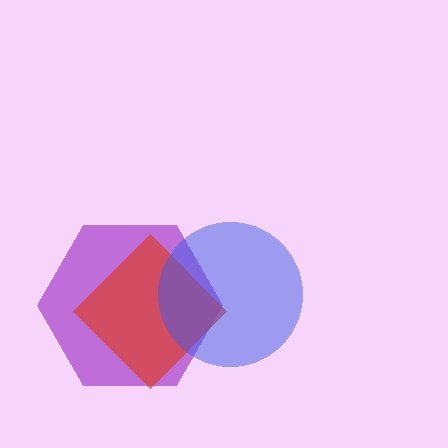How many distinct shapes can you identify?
There are 3 distinct shapes: a purple hexagon, a red diamond, a blue circle.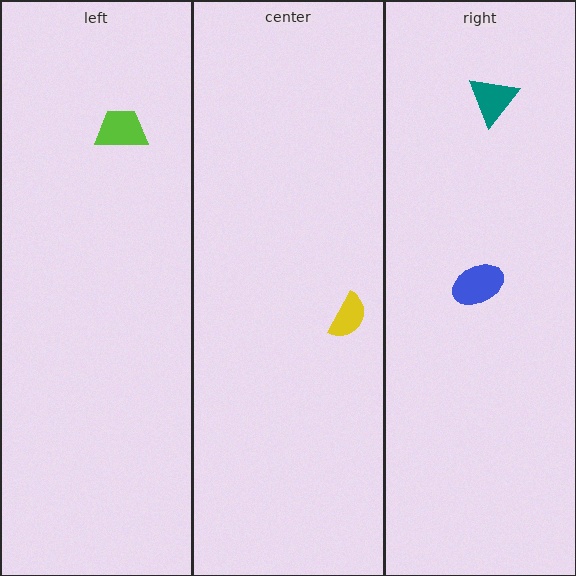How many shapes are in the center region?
1.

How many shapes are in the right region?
2.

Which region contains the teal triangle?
The right region.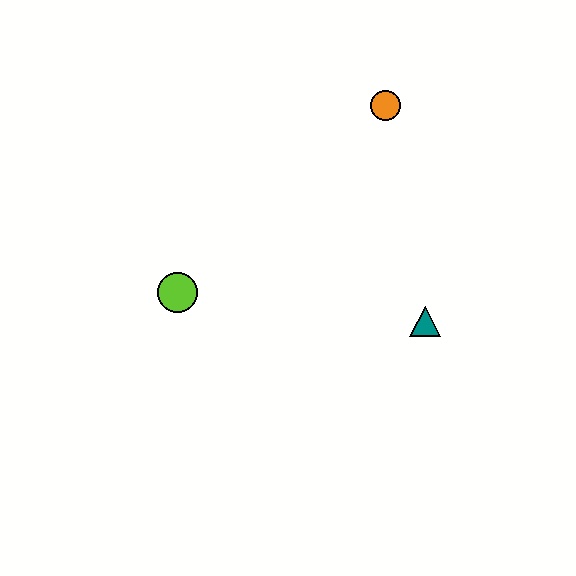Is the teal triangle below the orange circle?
Yes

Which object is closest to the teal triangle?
The orange circle is closest to the teal triangle.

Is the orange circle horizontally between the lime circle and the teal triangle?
Yes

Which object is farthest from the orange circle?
The lime circle is farthest from the orange circle.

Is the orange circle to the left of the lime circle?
No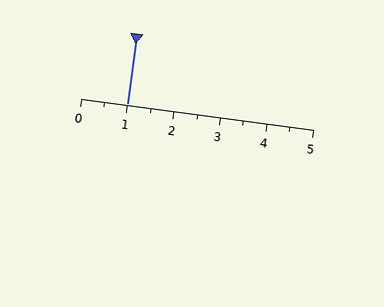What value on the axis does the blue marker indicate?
The marker indicates approximately 1.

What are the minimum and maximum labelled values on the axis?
The axis runs from 0 to 5.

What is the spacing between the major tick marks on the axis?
The major ticks are spaced 1 apart.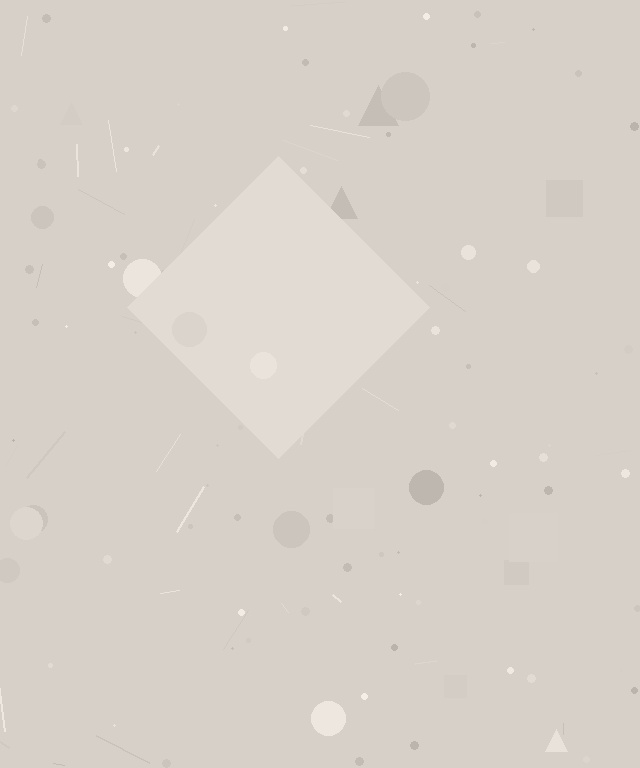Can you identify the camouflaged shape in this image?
The camouflaged shape is a diamond.